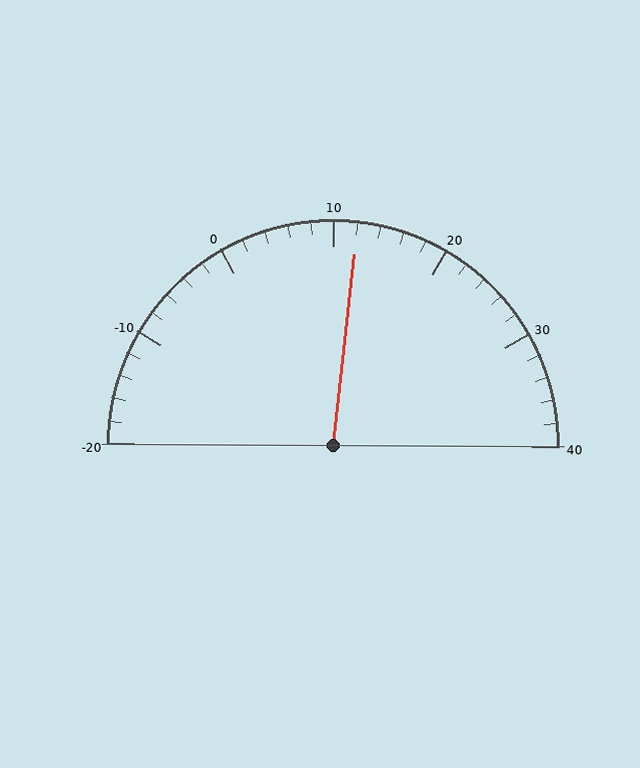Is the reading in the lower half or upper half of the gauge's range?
The reading is in the upper half of the range (-20 to 40).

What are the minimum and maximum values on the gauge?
The gauge ranges from -20 to 40.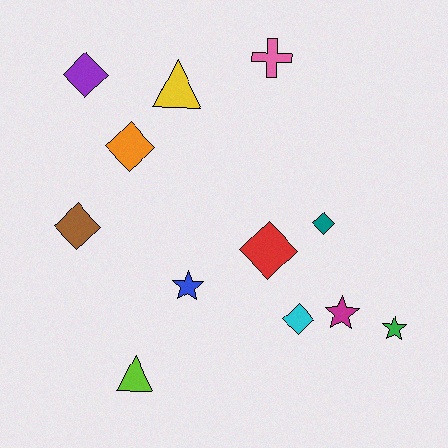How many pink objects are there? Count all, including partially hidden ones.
There is 1 pink object.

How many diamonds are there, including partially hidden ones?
There are 6 diamonds.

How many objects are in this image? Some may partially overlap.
There are 12 objects.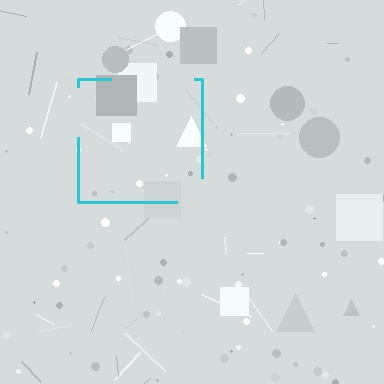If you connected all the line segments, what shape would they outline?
They would outline a square.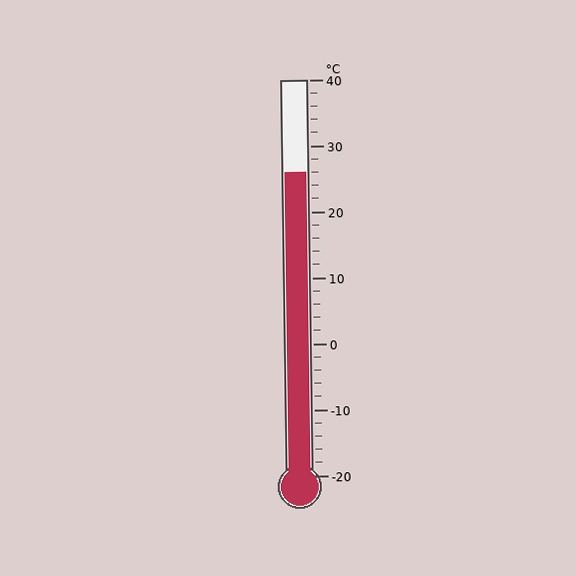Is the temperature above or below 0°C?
The temperature is above 0°C.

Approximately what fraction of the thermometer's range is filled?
The thermometer is filled to approximately 75% of its range.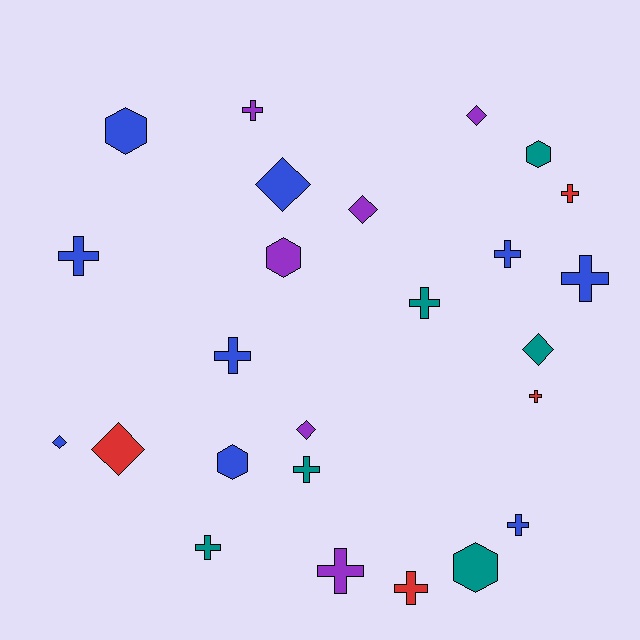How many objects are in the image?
There are 25 objects.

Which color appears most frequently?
Blue, with 9 objects.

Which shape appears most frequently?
Cross, with 13 objects.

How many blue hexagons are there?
There are 2 blue hexagons.